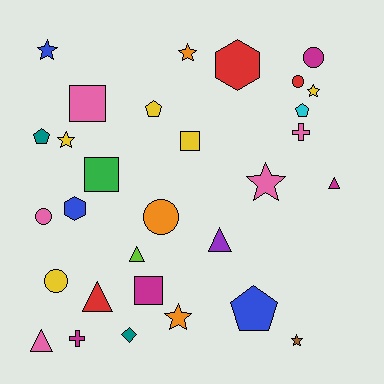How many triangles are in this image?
There are 5 triangles.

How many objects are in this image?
There are 30 objects.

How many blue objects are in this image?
There are 3 blue objects.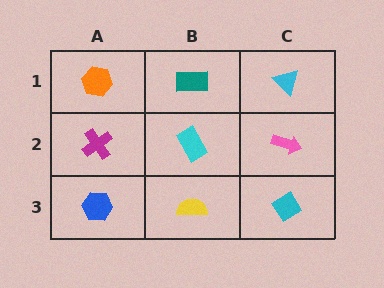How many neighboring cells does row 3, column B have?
3.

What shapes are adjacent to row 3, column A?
A magenta cross (row 2, column A), a yellow semicircle (row 3, column B).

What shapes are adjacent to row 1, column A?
A magenta cross (row 2, column A), a teal rectangle (row 1, column B).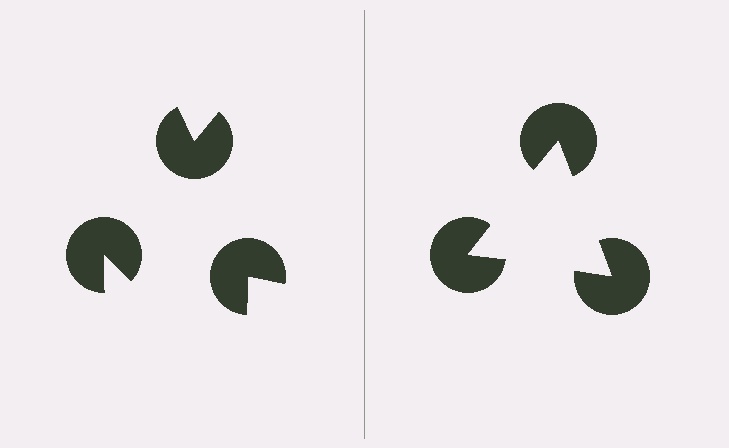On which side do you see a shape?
An illusory triangle appears on the right side. On the left side the wedge cuts are rotated, so no coherent shape forms.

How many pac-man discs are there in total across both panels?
6 — 3 on each side.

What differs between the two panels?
The pac-man discs are positioned identically on both sides; only the wedge orientations differ. On the right they align to a triangle; on the left they are misaligned.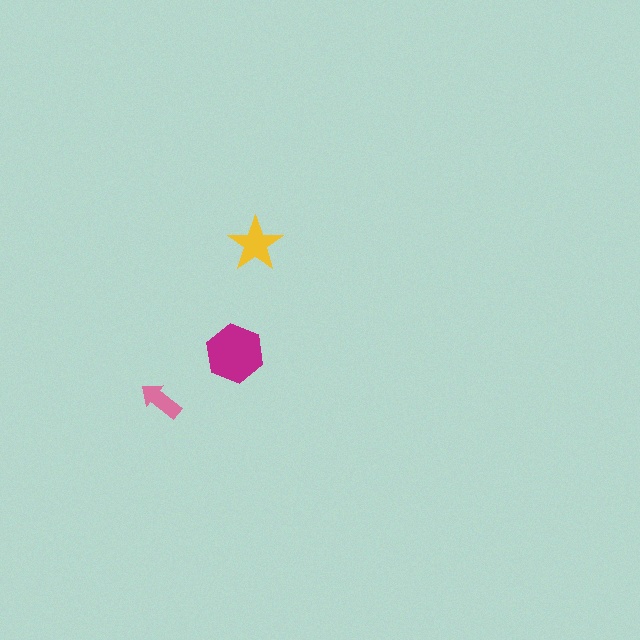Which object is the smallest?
The pink arrow.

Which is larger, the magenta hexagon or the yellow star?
The magenta hexagon.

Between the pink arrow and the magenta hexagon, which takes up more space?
The magenta hexagon.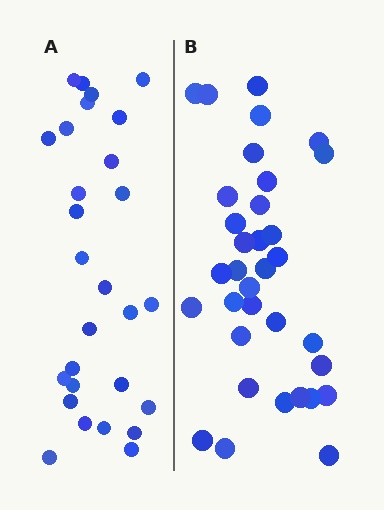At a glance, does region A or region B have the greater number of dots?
Region B (the right region) has more dots.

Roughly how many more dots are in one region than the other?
Region B has about 6 more dots than region A.